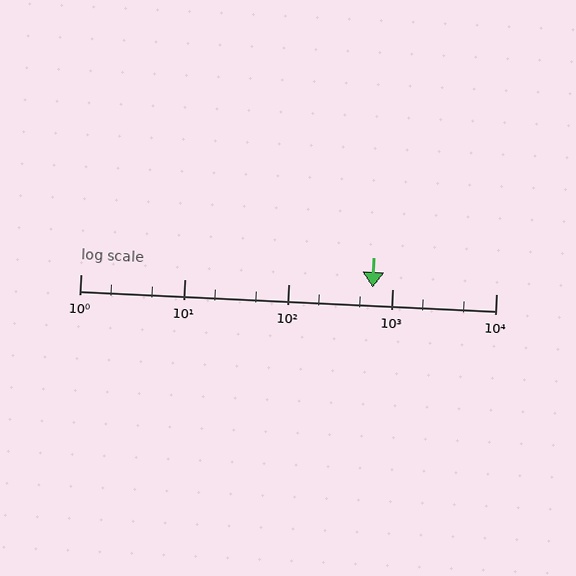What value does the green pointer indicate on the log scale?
The pointer indicates approximately 650.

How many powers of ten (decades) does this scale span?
The scale spans 4 decades, from 1 to 10000.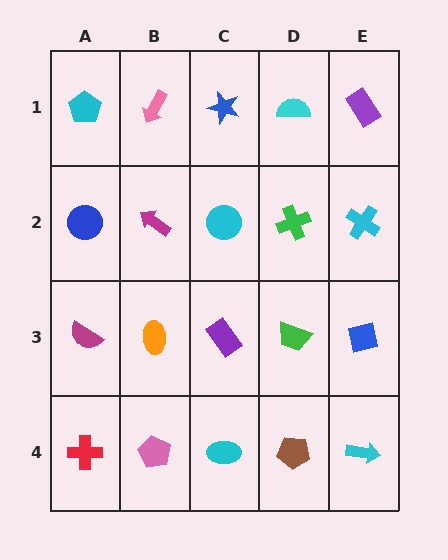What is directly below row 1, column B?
A magenta arrow.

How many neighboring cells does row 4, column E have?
2.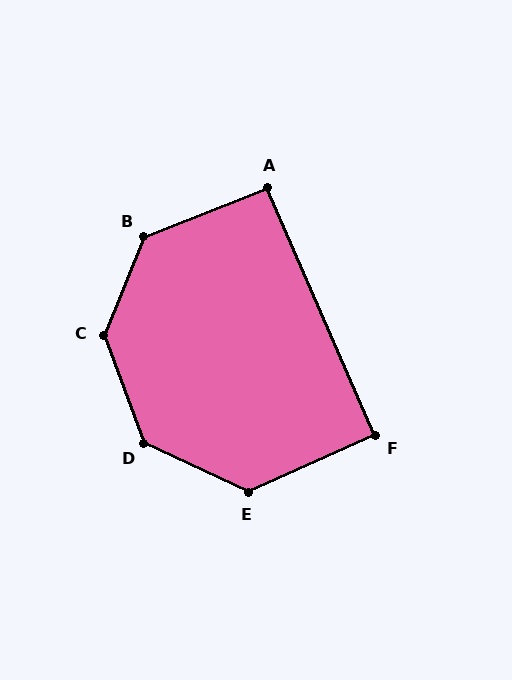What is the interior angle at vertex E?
Approximately 131 degrees (obtuse).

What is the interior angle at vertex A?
Approximately 92 degrees (approximately right).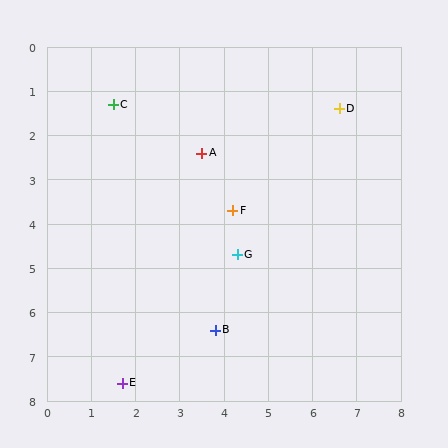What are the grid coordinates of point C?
Point C is at approximately (1.5, 1.3).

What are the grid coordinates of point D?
Point D is at approximately (6.6, 1.4).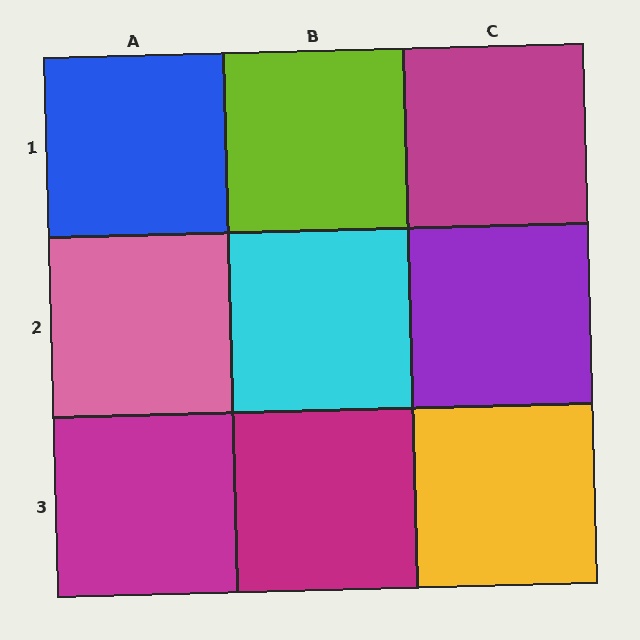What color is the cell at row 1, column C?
Magenta.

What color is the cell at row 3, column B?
Magenta.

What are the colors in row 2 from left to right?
Pink, cyan, purple.